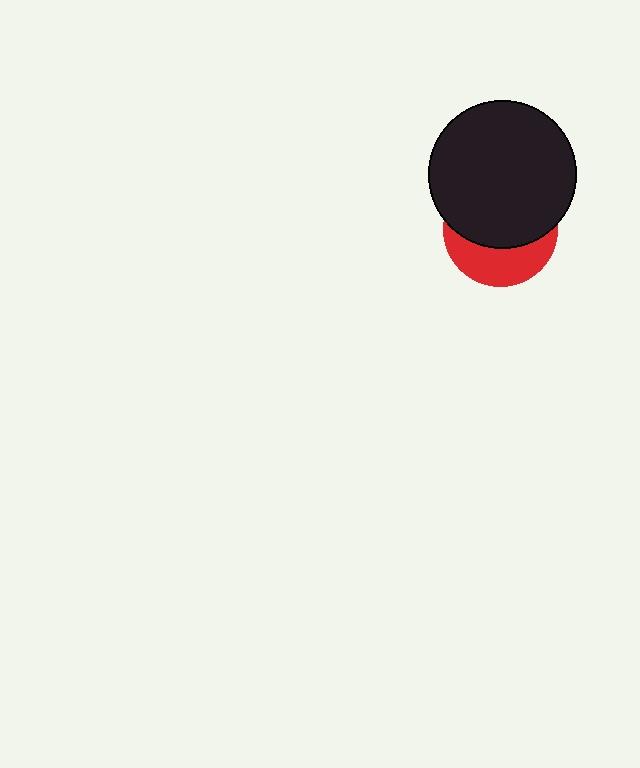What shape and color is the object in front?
The object in front is a black circle.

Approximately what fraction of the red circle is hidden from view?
Roughly 62% of the red circle is hidden behind the black circle.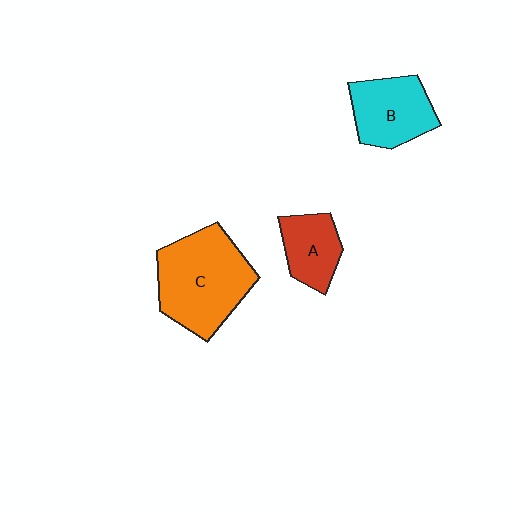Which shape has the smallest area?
Shape A (red).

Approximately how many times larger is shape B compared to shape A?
Approximately 1.3 times.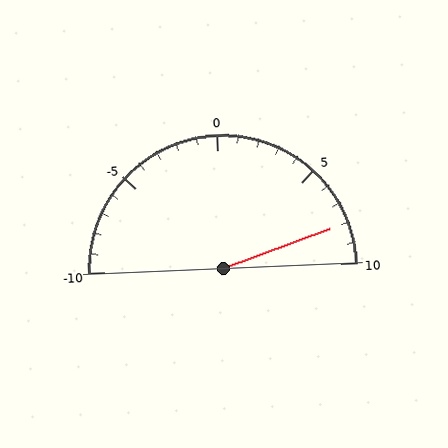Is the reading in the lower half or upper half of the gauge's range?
The reading is in the upper half of the range (-10 to 10).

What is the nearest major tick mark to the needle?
The nearest major tick mark is 10.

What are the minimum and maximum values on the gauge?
The gauge ranges from -10 to 10.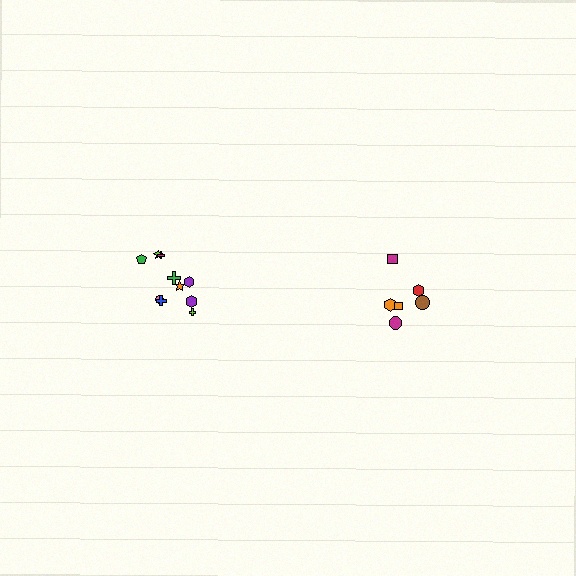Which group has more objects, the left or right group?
The left group.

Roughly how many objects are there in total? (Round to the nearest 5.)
Roughly 15 objects in total.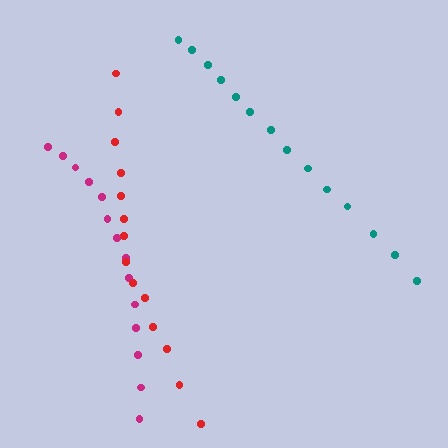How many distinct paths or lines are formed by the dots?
There are 3 distinct paths.